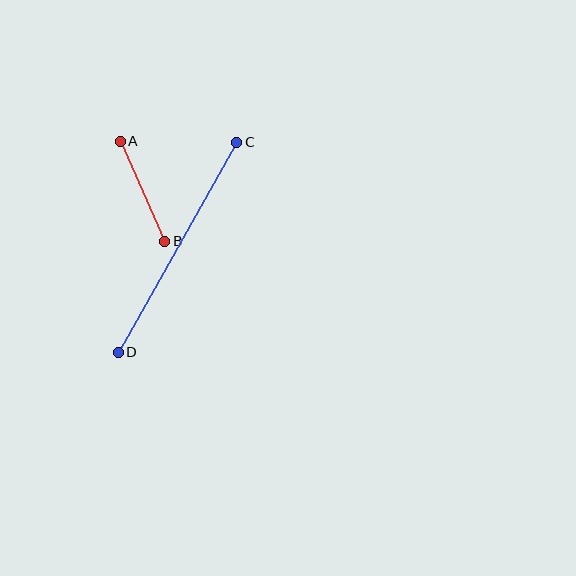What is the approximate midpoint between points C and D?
The midpoint is at approximately (177, 247) pixels.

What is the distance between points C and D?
The distance is approximately 241 pixels.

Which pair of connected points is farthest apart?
Points C and D are farthest apart.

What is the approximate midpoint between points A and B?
The midpoint is at approximately (142, 191) pixels.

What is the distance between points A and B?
The distance is approximately 109 pixels.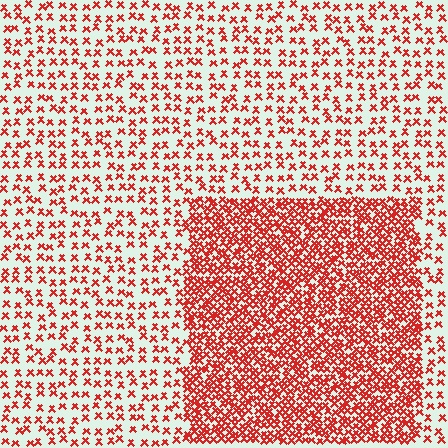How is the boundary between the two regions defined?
The boundary is defined by a change in element density (approximately 2.7x ratio). All elements are the same color, size, and shape.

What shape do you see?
I see a rectangle.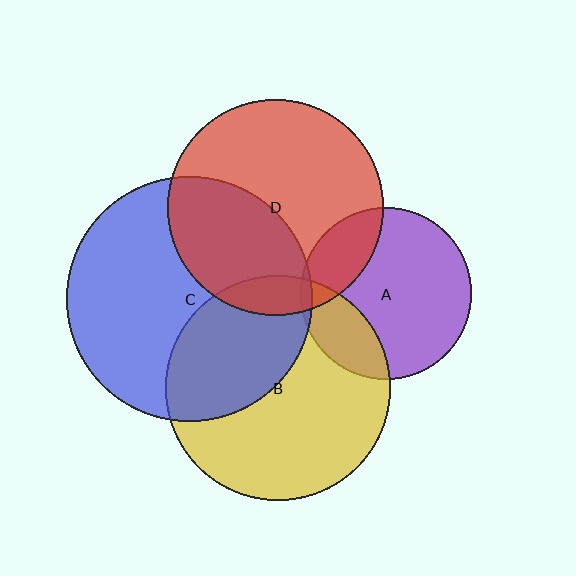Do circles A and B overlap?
Yes.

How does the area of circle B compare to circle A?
Approximately 1.7 times.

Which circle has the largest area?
Circle C (blue).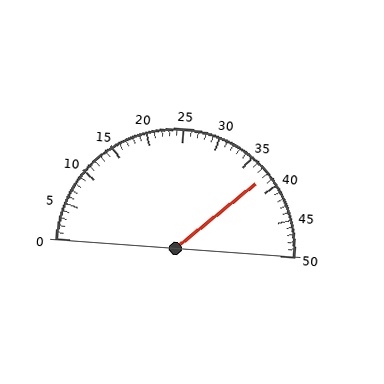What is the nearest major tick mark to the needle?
The nearest major tick mark is 40.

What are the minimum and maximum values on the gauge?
The gauge ranges from 0 to 50.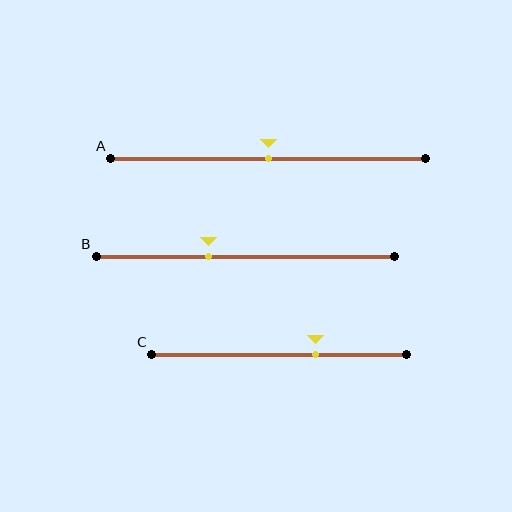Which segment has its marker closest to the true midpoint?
Segment A has its marker closest to the true midpoint.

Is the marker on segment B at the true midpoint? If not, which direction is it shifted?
No, the marker on segment B is shifted to the left by about 12% of the segment length.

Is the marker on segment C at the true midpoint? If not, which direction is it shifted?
No, the marker on segment C is shifted to the right by about 14% of the segment length.